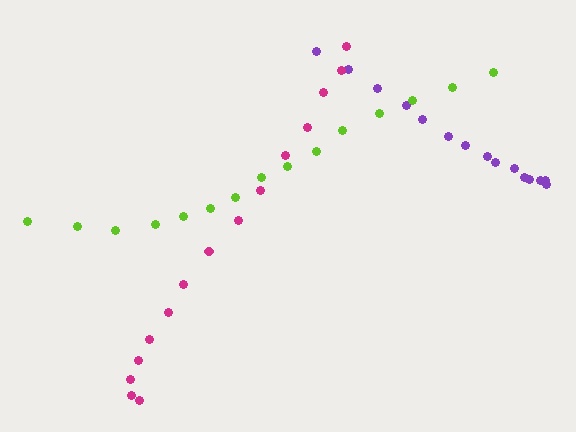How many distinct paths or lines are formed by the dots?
There are 3 distinct paths.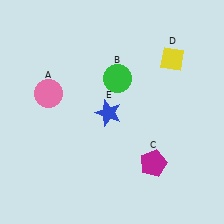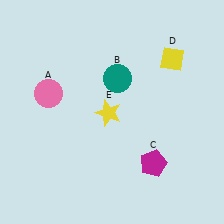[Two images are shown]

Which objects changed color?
B changed from green to teal. E changed from blue to yellow.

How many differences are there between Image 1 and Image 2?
There are 2 differences between the two images.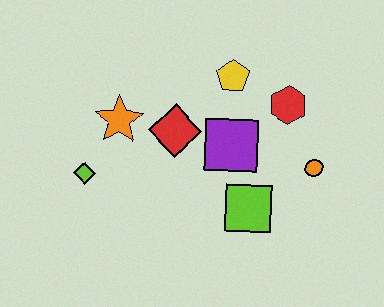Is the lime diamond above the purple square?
No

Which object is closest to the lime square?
The purple square is closest to the lime square.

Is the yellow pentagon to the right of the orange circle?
No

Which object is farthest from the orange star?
The orange circle is farthest from the orange star.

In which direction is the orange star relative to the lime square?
The orange star is to the left of the lime square.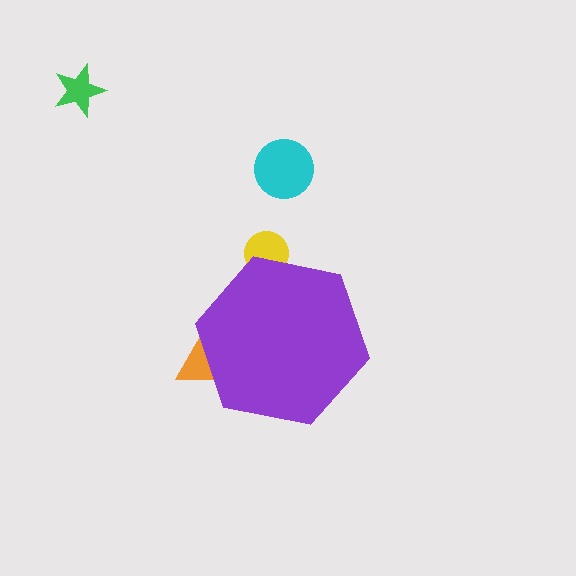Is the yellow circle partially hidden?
Yes, the yellow circle is partially hidden behind the purple hexagon.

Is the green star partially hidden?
No, the green star is fully visible.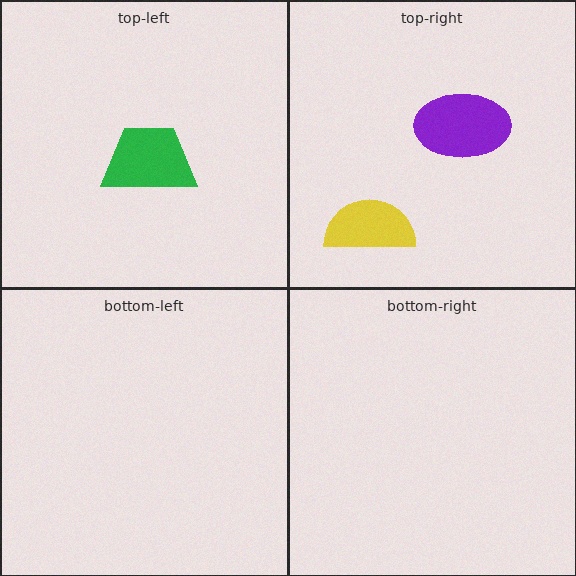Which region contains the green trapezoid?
The top-left region.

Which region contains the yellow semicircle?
The top-right region.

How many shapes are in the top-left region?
1.